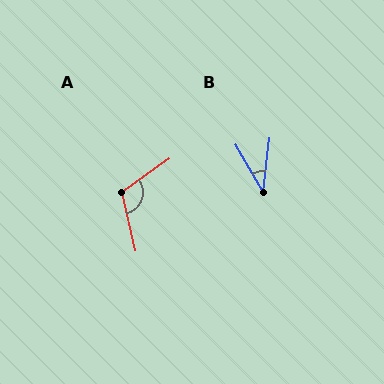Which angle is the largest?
A, at approximately 112 degrees.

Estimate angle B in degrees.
Approximately 37 degrees.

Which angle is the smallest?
B, at approximately 37 degrees.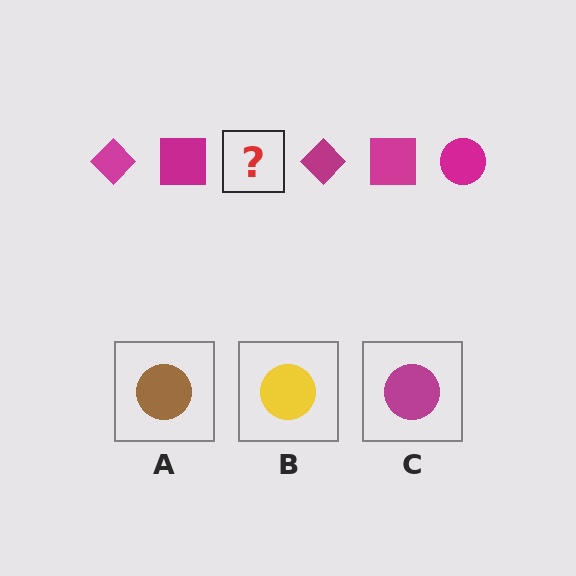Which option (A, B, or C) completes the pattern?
C.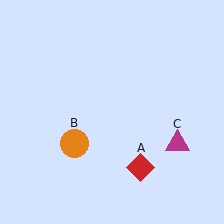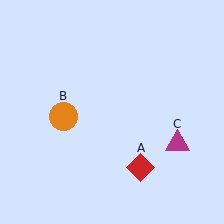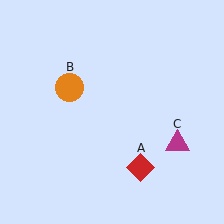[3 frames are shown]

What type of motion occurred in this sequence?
The orange circle (object B) rotated clockwise around the center of the scene.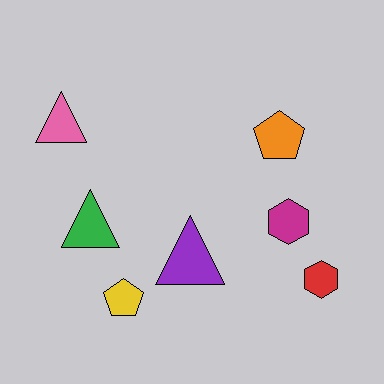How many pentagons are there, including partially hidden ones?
There are 2 pentagons.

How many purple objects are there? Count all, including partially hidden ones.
There is 1 purple object.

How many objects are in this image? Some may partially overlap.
There are 7 objects.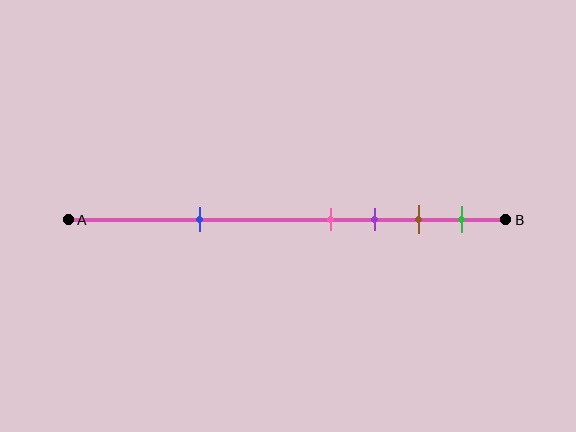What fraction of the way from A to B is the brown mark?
The brown mark is approximately 80% (0.8) of the way from A to B.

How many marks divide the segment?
There are 5 marks dividing the segment.